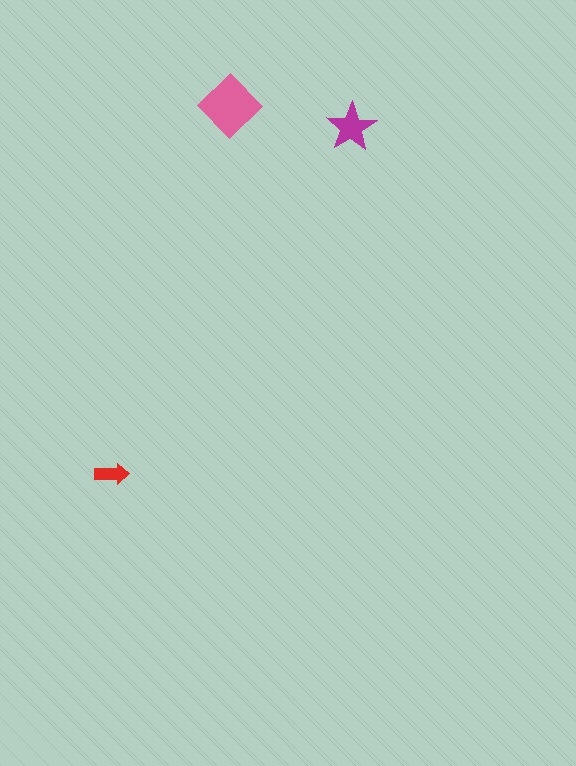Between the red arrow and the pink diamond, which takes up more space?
The pink diamond.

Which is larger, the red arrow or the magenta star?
The magenta star.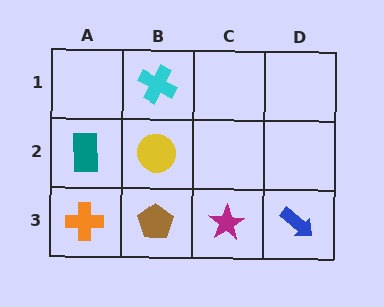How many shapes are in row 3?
4 shapes.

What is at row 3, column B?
A brown pentagon.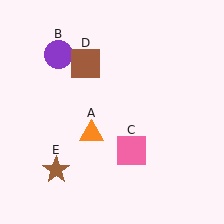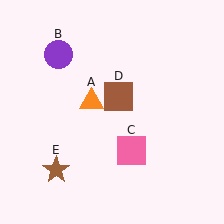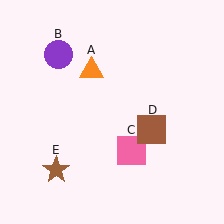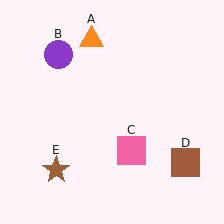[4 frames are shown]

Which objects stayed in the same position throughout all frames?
Purple circle (object B) and pink square (object C) and brown star (object E) remained stationary.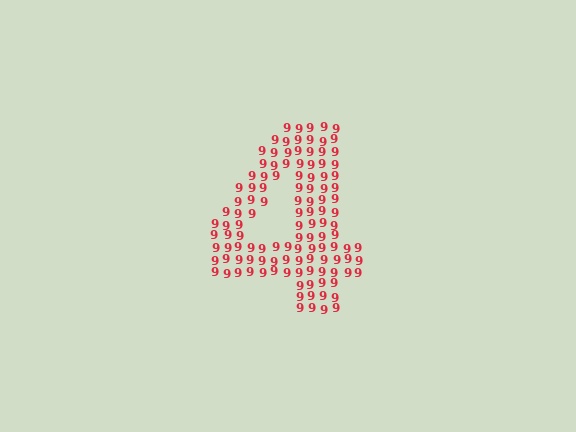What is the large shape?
The large shape is the digit 4.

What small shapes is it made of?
It is made of small digit 9's.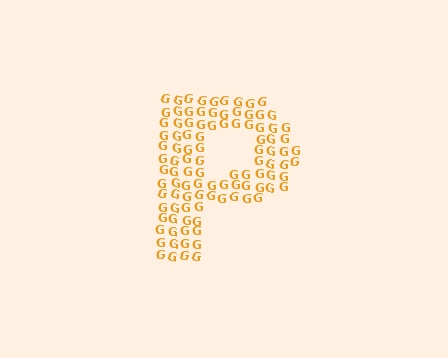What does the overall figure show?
The overall figure shows the letter P.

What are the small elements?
The small elements are letter G's.